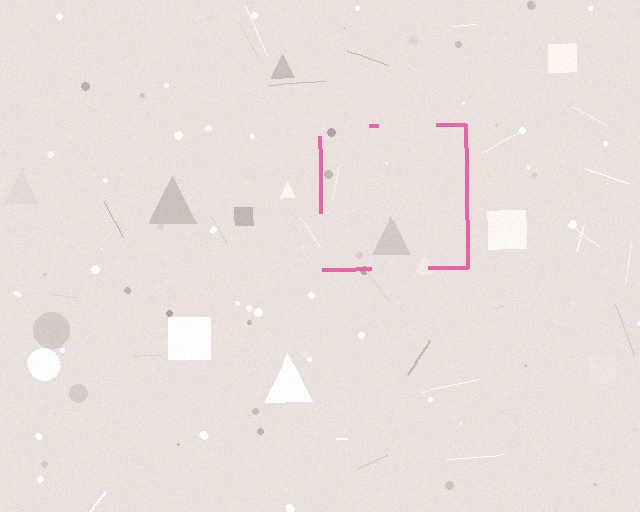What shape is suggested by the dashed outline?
The dashed outline suggests a square.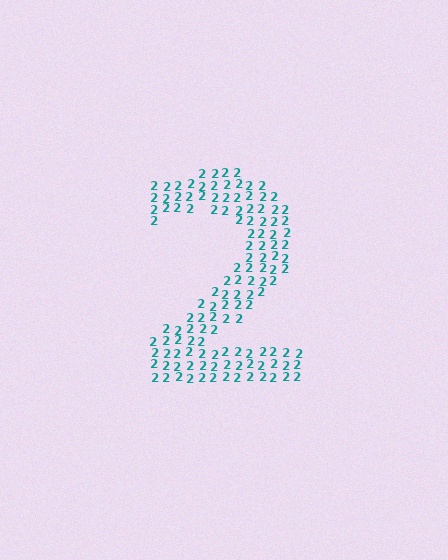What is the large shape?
The large shape is the digit 2.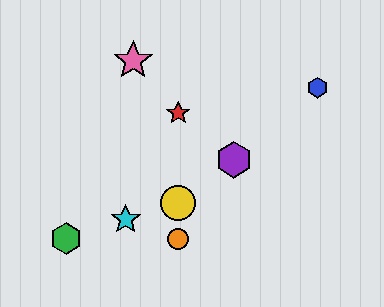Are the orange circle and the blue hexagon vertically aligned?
No, the orange circle is at x≈178 and the blue hexagon is at x≈317.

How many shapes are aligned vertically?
3 shapes (the red star, the yellow circle, the orange circle) are aligned vertically.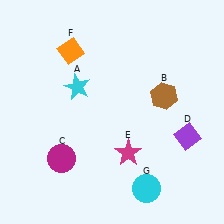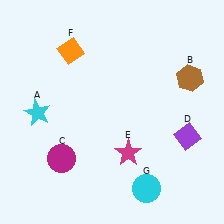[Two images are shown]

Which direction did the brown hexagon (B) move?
The brown hexagon (B) moved right.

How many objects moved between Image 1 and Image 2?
2 objects moved between the two images.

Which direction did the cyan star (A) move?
The cyan star (A) moved left.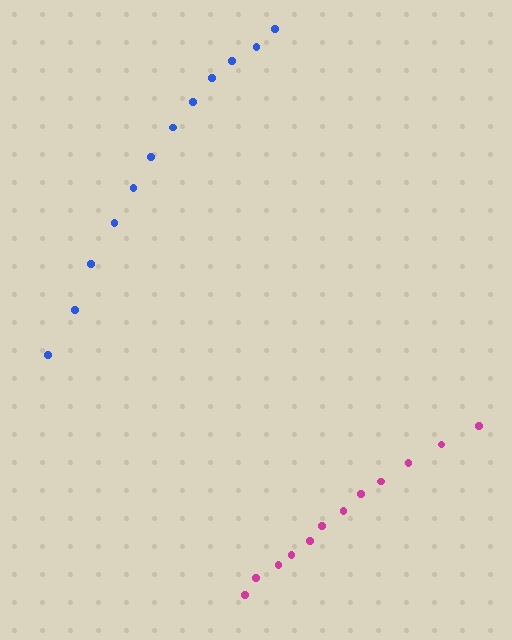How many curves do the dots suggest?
There are 2 distinct paths.